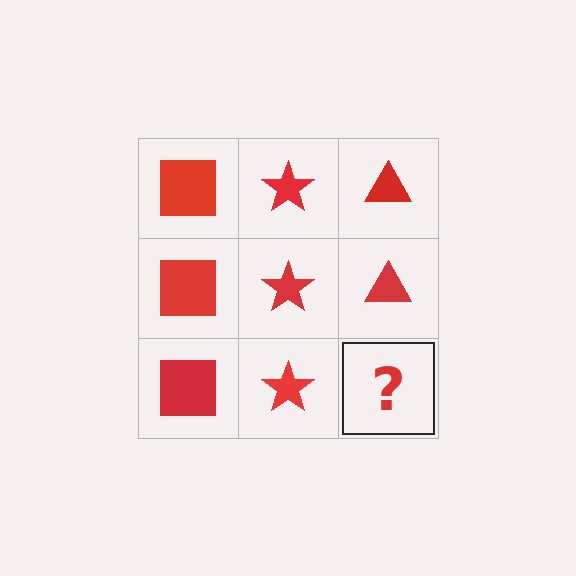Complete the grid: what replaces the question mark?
The question mark should be replaced with a red triangle.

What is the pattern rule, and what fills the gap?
The rule is that each column has a consistent shape. The gap should be filled with a red triangle.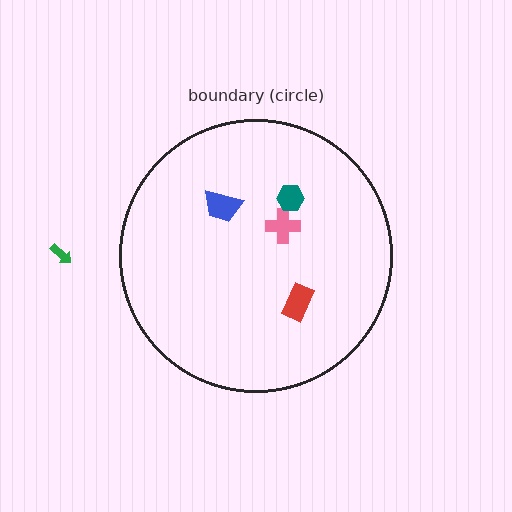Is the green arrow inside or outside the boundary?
Outside.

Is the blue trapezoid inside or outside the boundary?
Inside.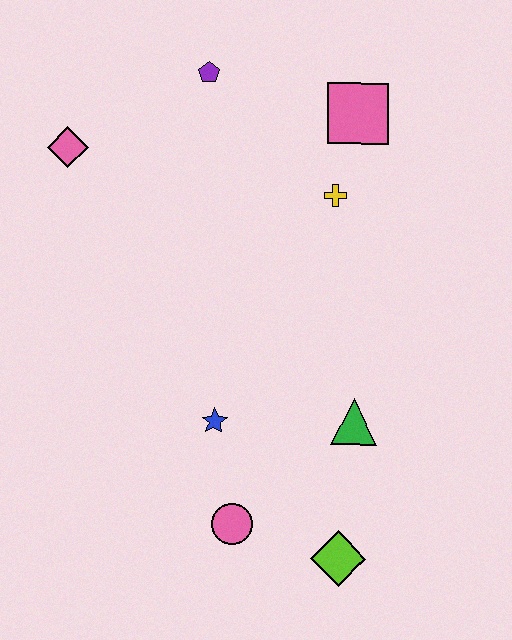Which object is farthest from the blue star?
The purple pentagon is farthest from the blue star.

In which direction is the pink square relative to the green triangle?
The pink square is above the green triangle.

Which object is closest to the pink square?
The yellow cross is closest to the pink square.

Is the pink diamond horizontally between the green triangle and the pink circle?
No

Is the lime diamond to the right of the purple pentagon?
Yes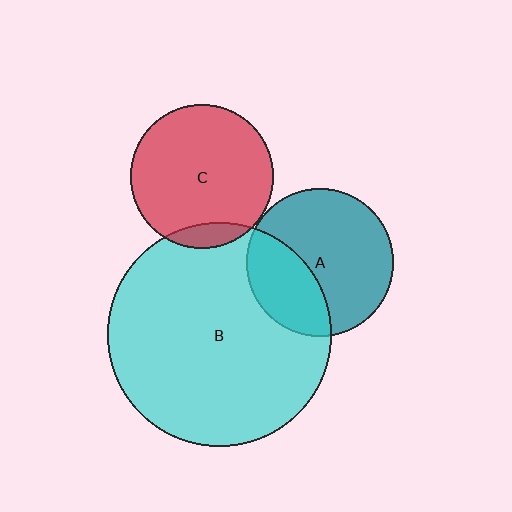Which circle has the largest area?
Circle B (cyan).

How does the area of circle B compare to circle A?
Approximately 2.3 times.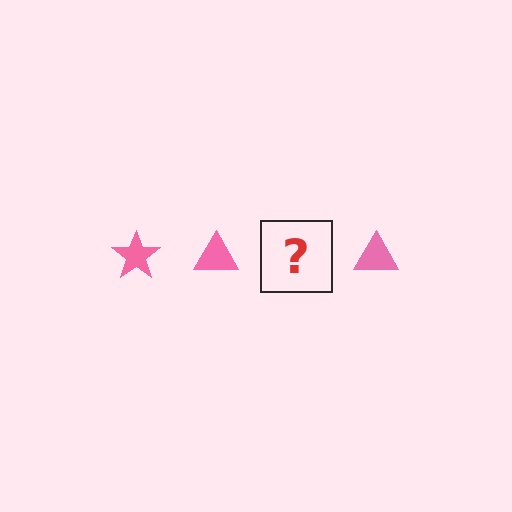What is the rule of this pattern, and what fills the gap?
The rule is that the pattern cycles through star, triangle shapes in pink. The gap should be filled with a pink star.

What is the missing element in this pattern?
The missing element is a pink star.